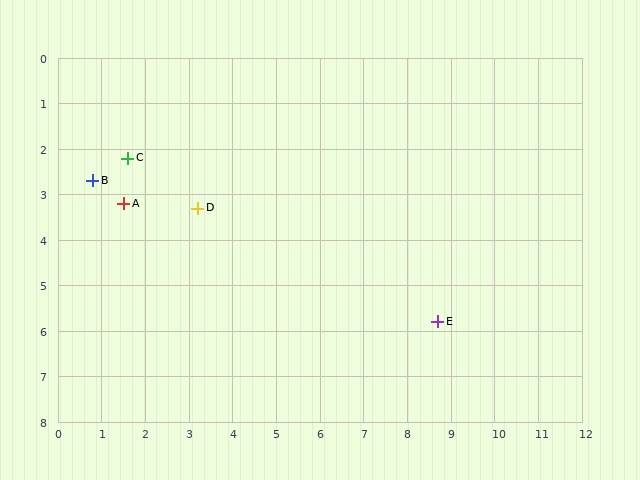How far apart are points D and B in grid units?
Points D and B are about 2.5 grid units apart.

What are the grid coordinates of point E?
Point E is at approximately (8.7, 5.8).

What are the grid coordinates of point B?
Point B is at approximately (0.8, 2.7).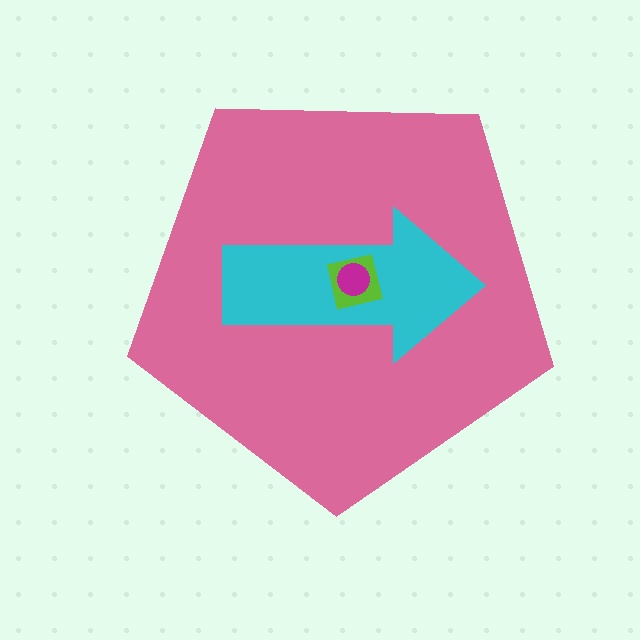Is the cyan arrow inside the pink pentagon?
Yes.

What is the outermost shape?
The pink pentagon.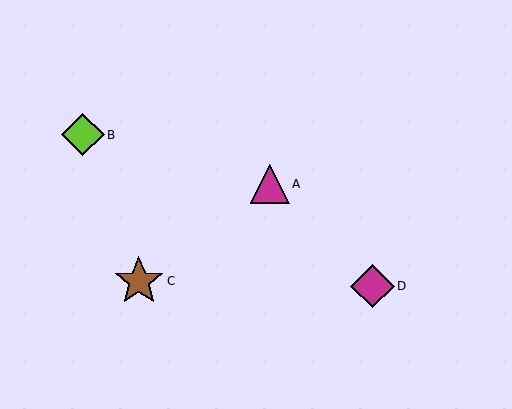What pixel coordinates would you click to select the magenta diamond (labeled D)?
Click at (373, 286) to select the magenta diamond D.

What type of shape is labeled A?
Shape A is a magenta triangle.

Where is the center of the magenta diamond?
The center of the magenta diamond is at (373, 286).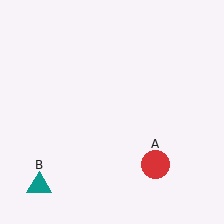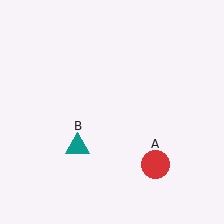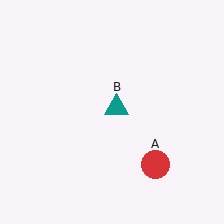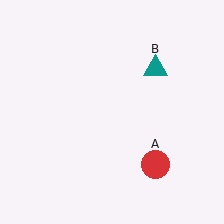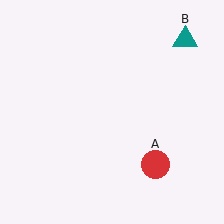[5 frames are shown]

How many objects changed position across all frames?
1 object changed position: teal triangle (object B).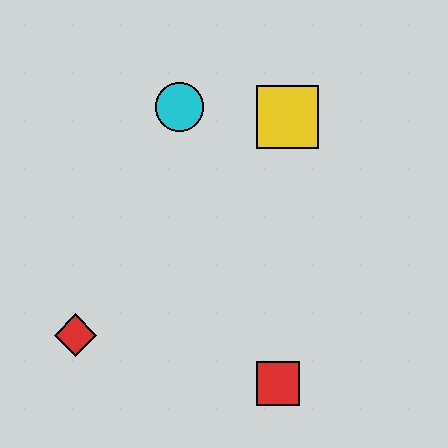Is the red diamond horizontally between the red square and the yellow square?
No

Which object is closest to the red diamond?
The red square is closest to the red diamond.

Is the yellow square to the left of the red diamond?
No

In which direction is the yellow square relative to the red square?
The yellow square is above the red square.